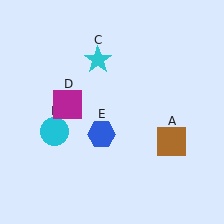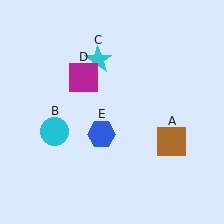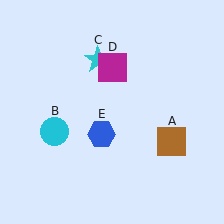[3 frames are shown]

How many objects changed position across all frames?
1 object changed position: magenta square (object D).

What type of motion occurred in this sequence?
The magenta square (object D) rotated clockwise around the center of the scene.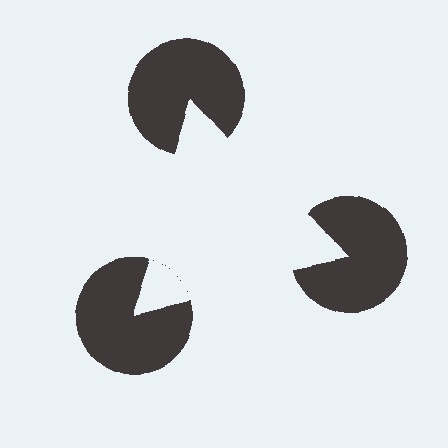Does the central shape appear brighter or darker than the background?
It typically appears slightly brighter than the background, even though no actual brightness change is drawn.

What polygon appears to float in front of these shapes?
An illusory triangle — its edges are inferred from the aligned wedge cuts in the pac-man discs, not physically drawn.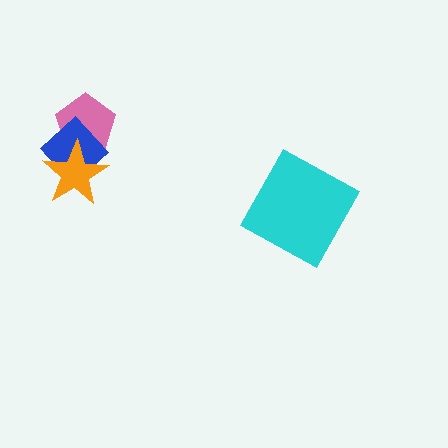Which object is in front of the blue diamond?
The orange star is in front of the blue diamond.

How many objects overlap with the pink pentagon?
2 objects overlap with the pink pentagon.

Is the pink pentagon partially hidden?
Yes, it is partially covered by another shape.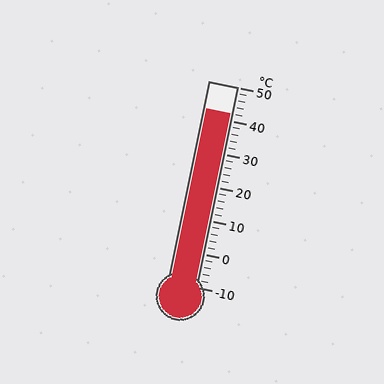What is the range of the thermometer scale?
The thermometer scale ranges from -10°C to 50°C.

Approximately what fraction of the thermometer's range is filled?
The thermometer is filled to approximately 85% of its range.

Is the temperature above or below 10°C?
The temperature is above 10°C.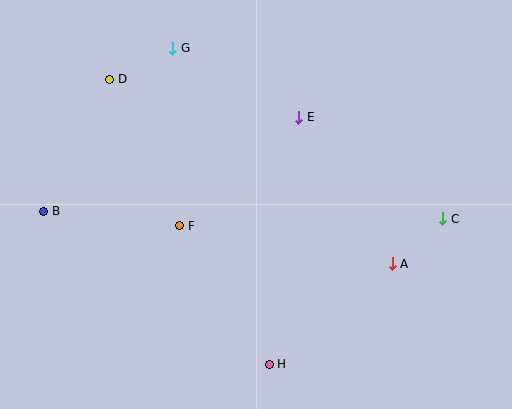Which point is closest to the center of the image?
Point F at (180, 226) is closest to the center.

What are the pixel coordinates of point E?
Point E is at (299, 117).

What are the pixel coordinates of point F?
Point F is at (180, 226).